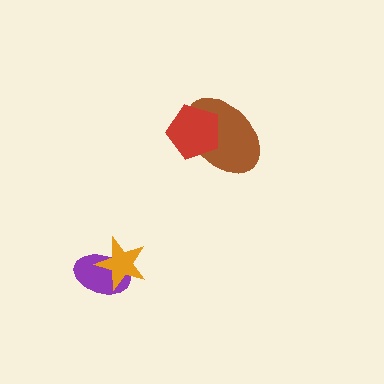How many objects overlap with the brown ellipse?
1 object overlaps with the brown ellipse.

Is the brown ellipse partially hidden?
Yes, it is partially covered by another shape.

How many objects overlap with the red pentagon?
1 object overlaps with the red pentagon.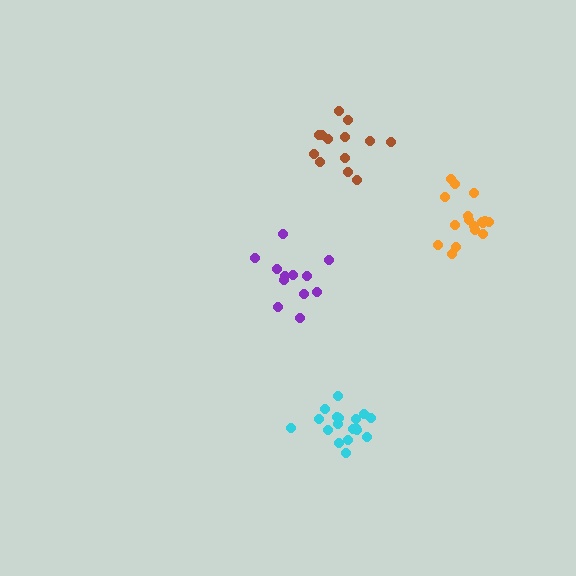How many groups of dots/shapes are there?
There are 4 groups.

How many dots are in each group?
Group 1: 18 dots, Group 2: 12 dots, Group 3: 13 dots, Group 4: 17 dots (60 total).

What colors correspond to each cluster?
The clusters are colored: cyan, purple, brown, orange.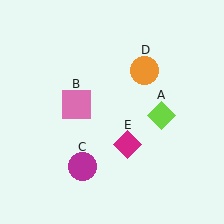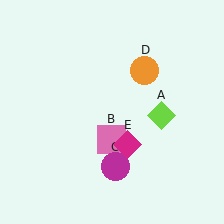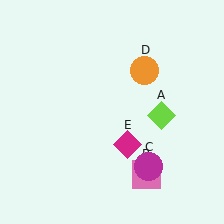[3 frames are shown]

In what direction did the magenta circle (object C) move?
The magenta circle (object C) moved right.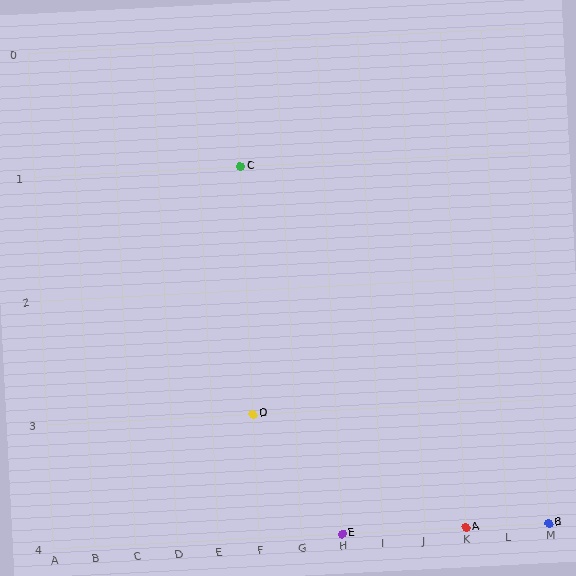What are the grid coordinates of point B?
Point B is at grid coordinates (M, 4).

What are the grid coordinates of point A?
Point A is at grid coordinates (K, 4).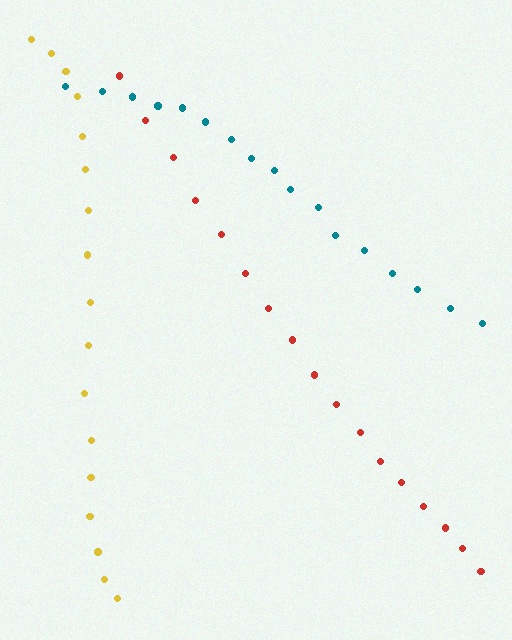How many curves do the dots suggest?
There are 3 distinct paths.